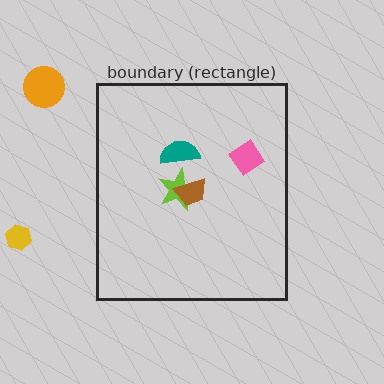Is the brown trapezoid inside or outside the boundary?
Inside.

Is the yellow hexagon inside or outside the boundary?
Outside.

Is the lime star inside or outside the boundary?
Inside.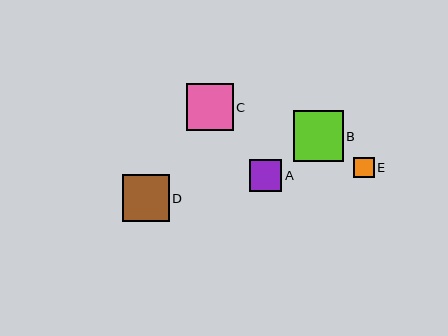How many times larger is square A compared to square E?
Square A is approximately 1.6 times the size of square E.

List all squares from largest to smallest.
From largest to smallest: B, C, D, A, E.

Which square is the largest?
Square B is the largest with a size of approximately 50 pixels.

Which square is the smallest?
Square E is the smallest with a size of approximately 20 pixels.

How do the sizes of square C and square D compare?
Square C and square D are approximately the same size.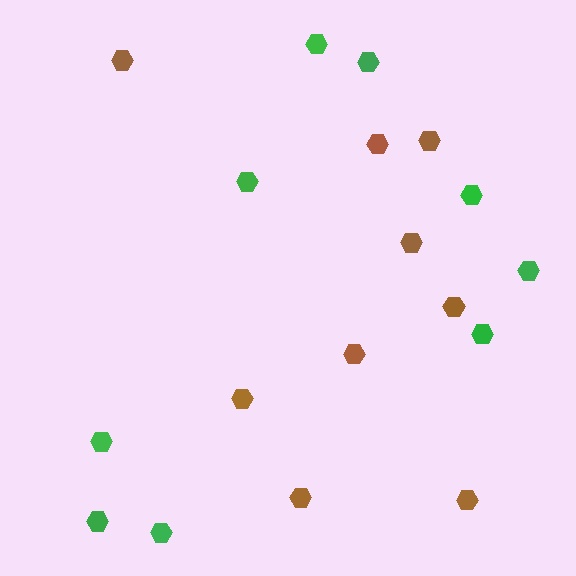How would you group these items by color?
There are 2 groups: one group of green hexagons (9) and one group of brown hexagons (9).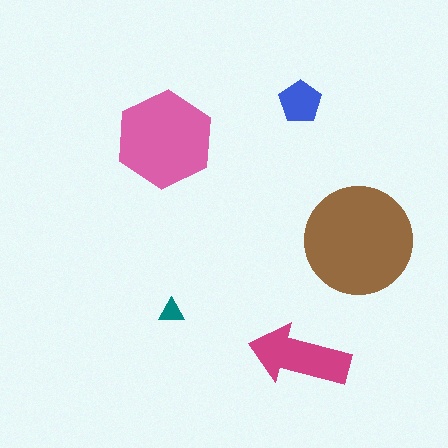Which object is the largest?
The brown circle.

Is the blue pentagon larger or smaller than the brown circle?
Smaller.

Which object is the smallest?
The teal triangle.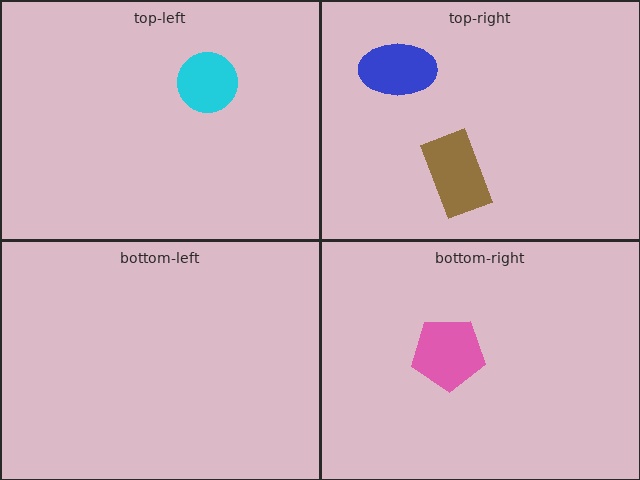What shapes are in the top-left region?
The cyan circle.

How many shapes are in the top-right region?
2.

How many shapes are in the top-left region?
1.